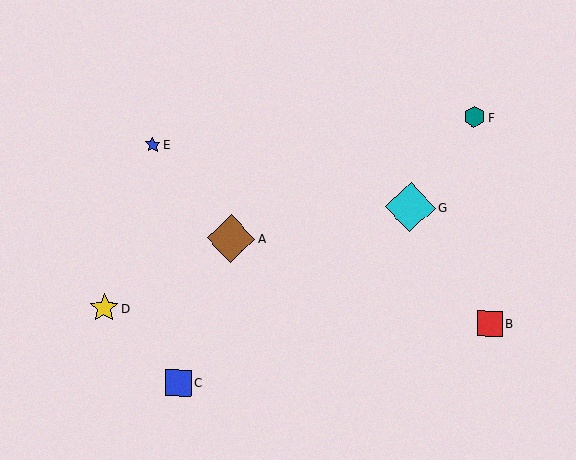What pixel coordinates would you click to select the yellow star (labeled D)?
Click at (104, 308) to select the yellow star D.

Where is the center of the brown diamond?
The center of the brown diamond is at (231, 238).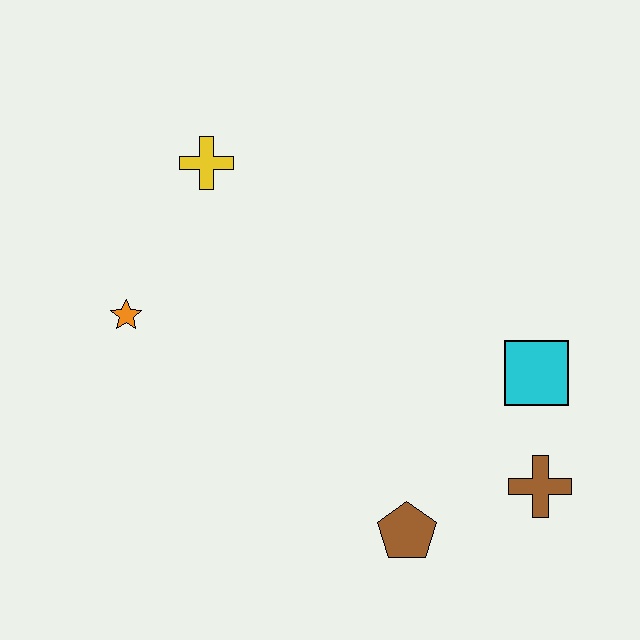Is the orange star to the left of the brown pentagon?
Yes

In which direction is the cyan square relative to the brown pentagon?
The cyan square is above the brown pentagon.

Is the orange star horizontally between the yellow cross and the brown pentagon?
No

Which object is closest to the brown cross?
The cyan square is closest to the brown cross.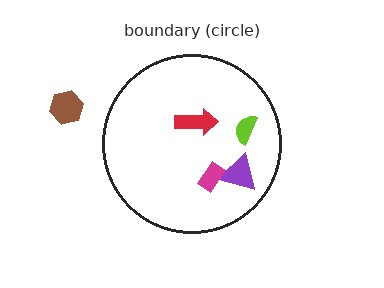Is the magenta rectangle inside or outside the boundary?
Inside.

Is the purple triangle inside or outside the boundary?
Inside.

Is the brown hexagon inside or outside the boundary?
Outside.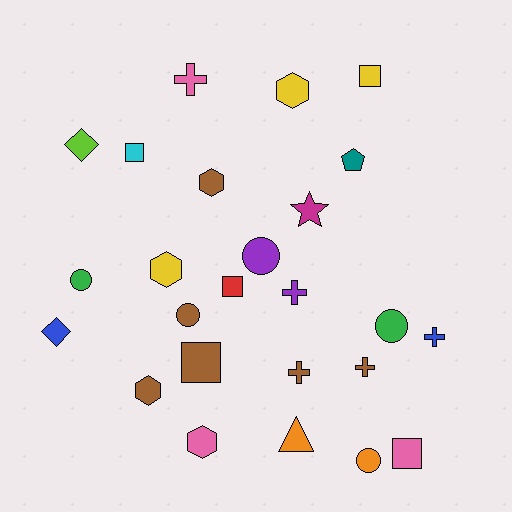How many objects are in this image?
There are 25 objects.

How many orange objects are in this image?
There are 2 orange objects.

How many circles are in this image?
There are 5 circles.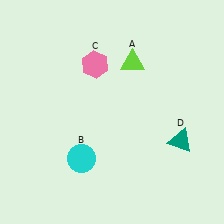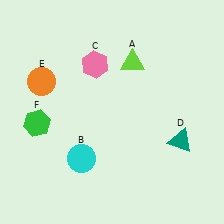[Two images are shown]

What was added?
An orange circle (E), a green hexagon (F) were added in Image 2.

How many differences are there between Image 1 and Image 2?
There are 2 differences between the two images.